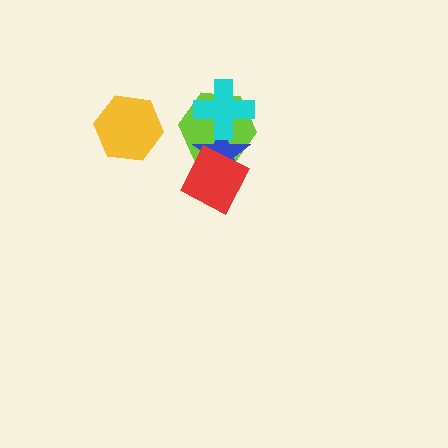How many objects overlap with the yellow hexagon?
0 objects overlap with the yellow hexagon.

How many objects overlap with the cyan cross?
2 objects overlap with the cyan cross.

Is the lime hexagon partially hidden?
Yes, it is partially covered by another shape.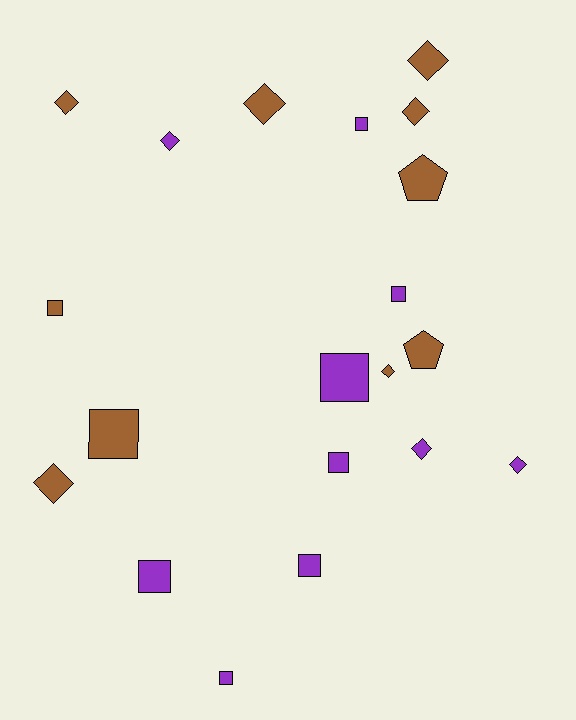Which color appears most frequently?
Purple, with 10 objects.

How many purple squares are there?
There are 7 purple squares.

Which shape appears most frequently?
Square, with 9 objects.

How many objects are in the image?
There are 20 objects.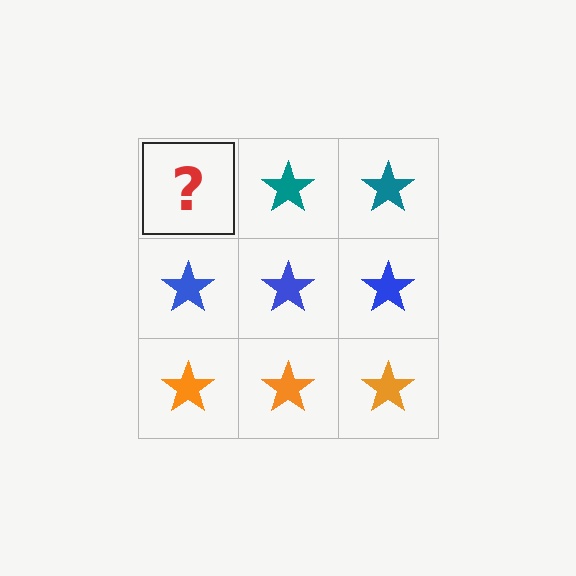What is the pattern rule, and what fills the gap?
The rule is that each row has a consistent color. The gap should be filled with a teal star.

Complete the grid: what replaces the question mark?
The question mark should be replaced with a teal star.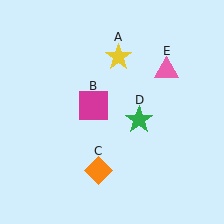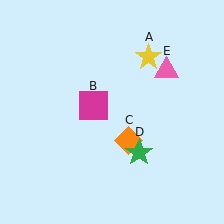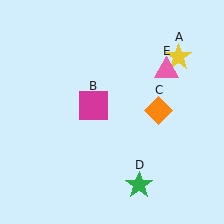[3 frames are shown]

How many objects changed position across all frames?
3 objects changed position: yellow star (object A), orange diamond (object C), green star (object D).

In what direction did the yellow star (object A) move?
The yellow star (object A) moved right.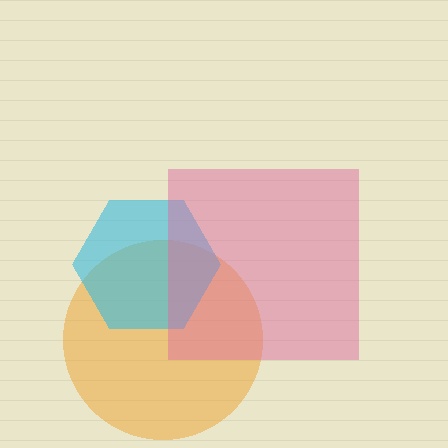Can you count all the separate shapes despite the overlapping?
Yes, there are 3 separate shapes.